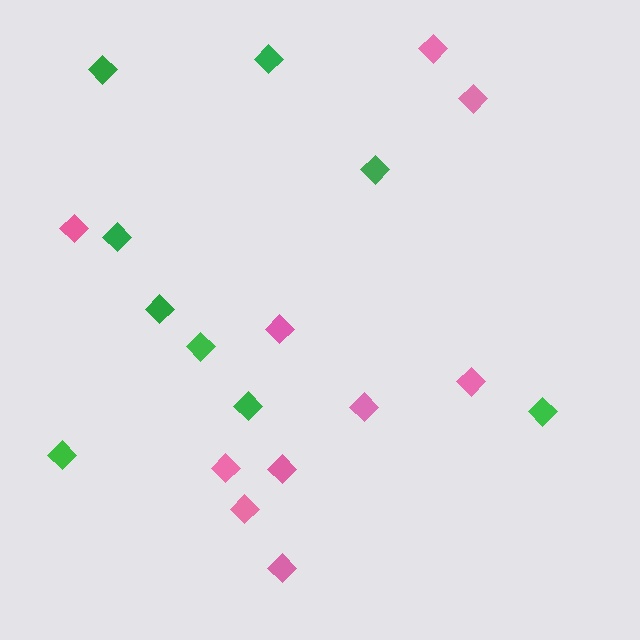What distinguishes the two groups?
There are 2 groups: one group of pink diamonds (10) and one group of green diamonds (9).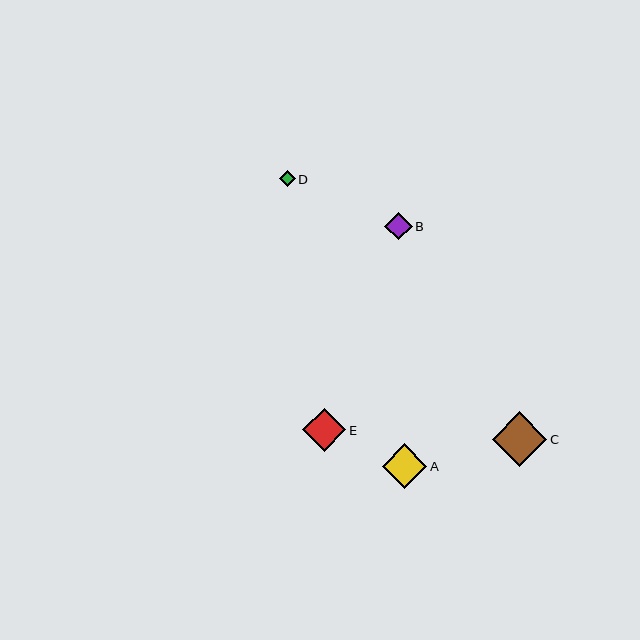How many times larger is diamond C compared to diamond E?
Diamond C is approximately 1.3 times the size of diamond E.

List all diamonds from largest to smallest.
From largest to smallest: C, A, E, B, D.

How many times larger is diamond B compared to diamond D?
Diamond B is approximately 1.7 times the size of diamond D.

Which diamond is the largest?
Diamond C is the largest with a size of approximately 55 pixels.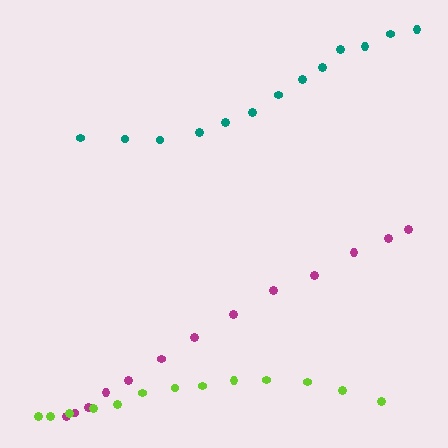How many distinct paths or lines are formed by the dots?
There are 3 distinct paths.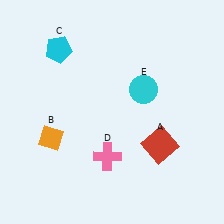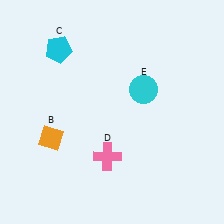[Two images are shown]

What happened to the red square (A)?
The red square (A) was removed in Image 2. It was in the bottom-right area of Image 1.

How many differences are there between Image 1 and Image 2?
There is 1 difference between the two images.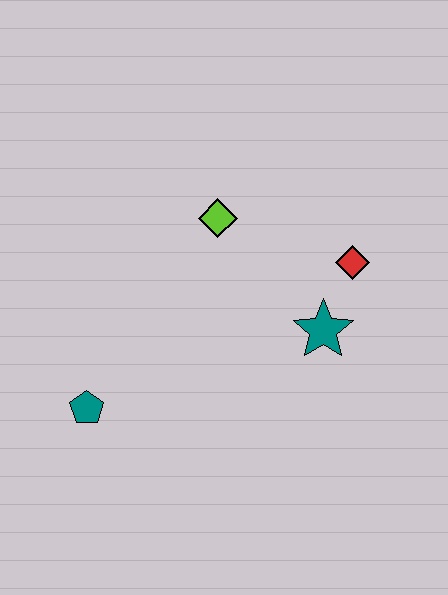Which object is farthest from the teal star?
The teal pentagon is farthest from the teal star.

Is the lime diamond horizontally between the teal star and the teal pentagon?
Yes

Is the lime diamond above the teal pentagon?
Yes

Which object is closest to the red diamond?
The teal star is closest to the red diamond.